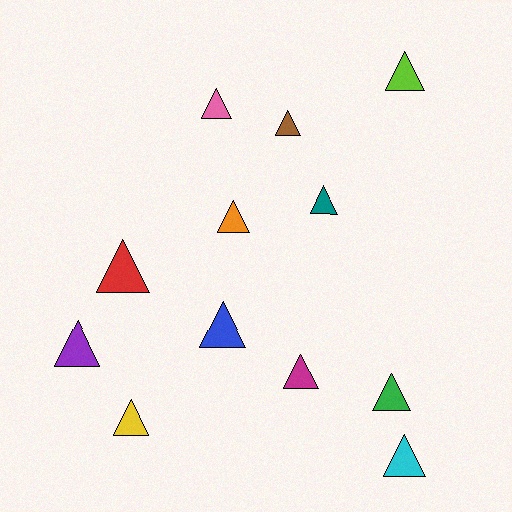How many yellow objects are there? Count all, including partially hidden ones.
There is 1 yellow object.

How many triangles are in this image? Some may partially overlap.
There are 12 triangles.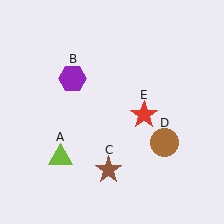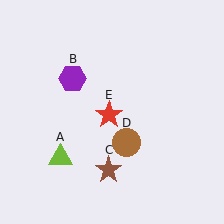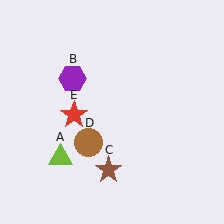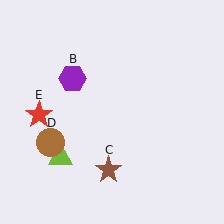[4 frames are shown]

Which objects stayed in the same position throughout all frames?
Lime triangle (object A) and purple hexagon (object B) and brown star (object C) remained stationary.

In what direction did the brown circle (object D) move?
The brown circle (object D) moved left.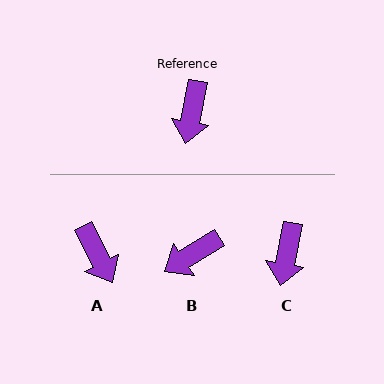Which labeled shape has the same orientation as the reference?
C.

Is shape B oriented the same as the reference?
No, it is off by about 47 degrees.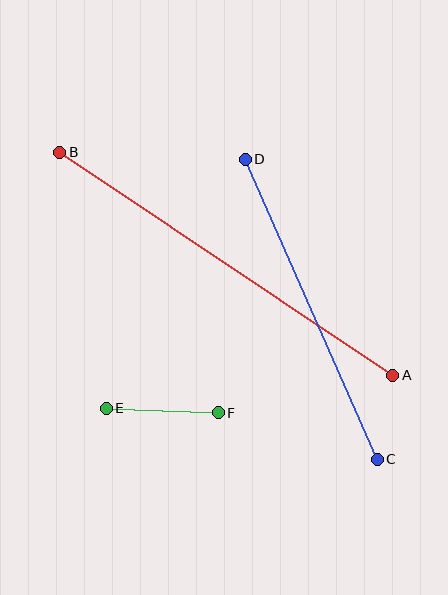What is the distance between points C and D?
The distance is approximately 328 pixels.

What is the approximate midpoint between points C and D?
The midpoint is at approximately (311, 309) pixels.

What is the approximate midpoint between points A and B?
The midpoint is at approximately (226, 264) pixels.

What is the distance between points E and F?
The distance is approximately 112 pixels.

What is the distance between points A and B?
The distance is approximately 401 pixels.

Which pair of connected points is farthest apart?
Points A and B are farthest apart.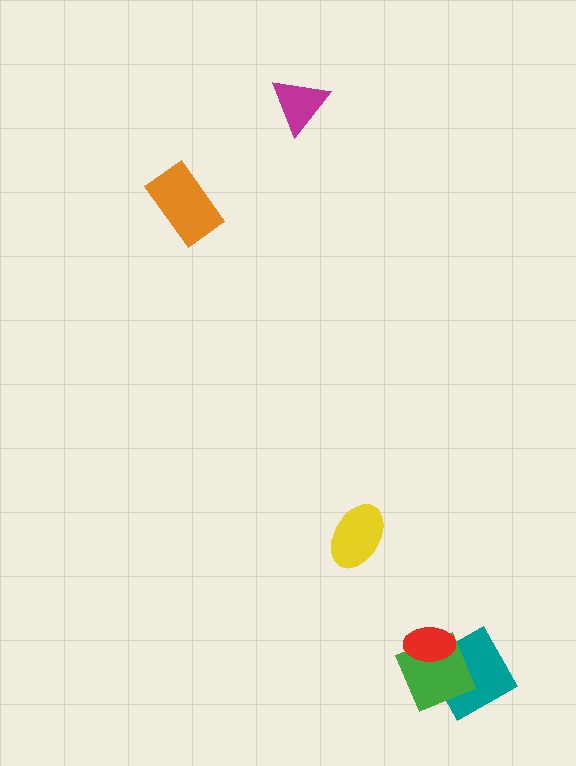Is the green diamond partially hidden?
Yes, it is partially covered by another shape.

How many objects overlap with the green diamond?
2 objects overlap with the green diamond.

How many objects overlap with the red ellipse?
2 objects overlap with the red ellipse.